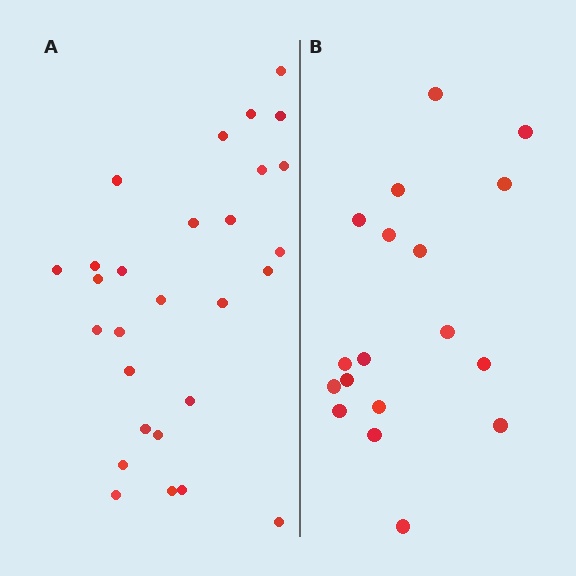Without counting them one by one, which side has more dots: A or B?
Region A (the left region) has more dots.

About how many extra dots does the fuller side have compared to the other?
Region A has roughly 10 or so more dots than region B.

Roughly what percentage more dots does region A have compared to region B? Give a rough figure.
About 55% more.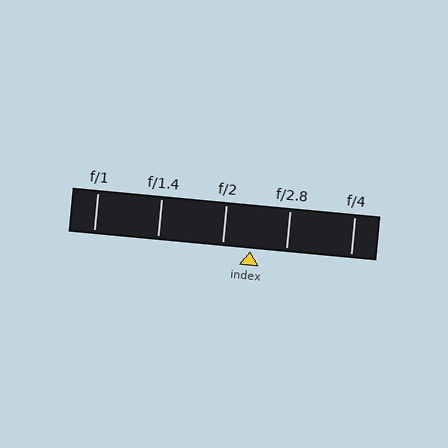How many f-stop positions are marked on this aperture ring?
There are 5 f-stop positions marked.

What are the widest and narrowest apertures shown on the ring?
The widest aperture shown is f/1 and the narrowest is f/4.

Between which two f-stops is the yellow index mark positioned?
The index mark is between f/2 and f/2.8.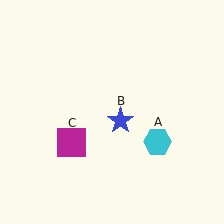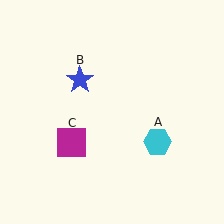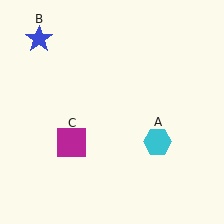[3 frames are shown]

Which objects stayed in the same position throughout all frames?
Cyan hexagon (object A) and magenta square (object C) remained stationary.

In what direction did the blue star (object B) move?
The blue star (object B) moved up and to the left.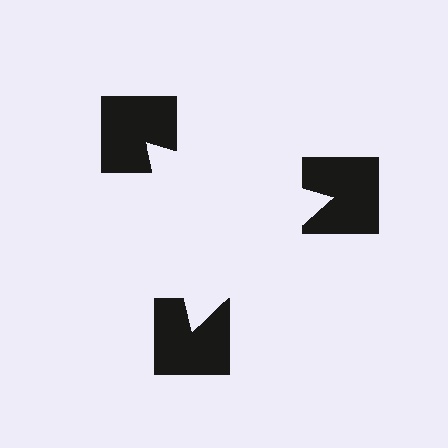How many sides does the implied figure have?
3 sides.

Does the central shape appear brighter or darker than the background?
It typically appears slightly brighter than the background, even though no actual brightness change is drawn.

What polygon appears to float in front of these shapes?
An illusory triangle — its edges are inferred from the aligned wedge cuts in the notched squares, not physically drawn.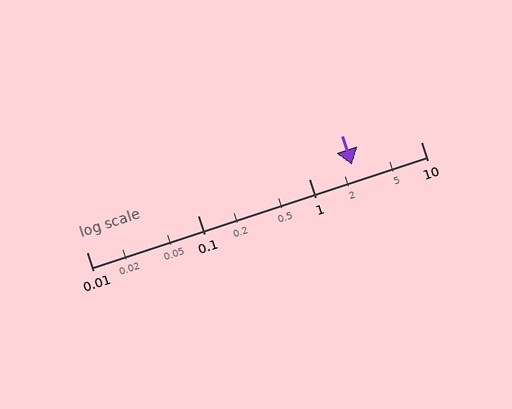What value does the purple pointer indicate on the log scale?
The pointer indicates approximately 2.4.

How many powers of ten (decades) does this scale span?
The scale spans 3 decades, from 0.01 to 10.